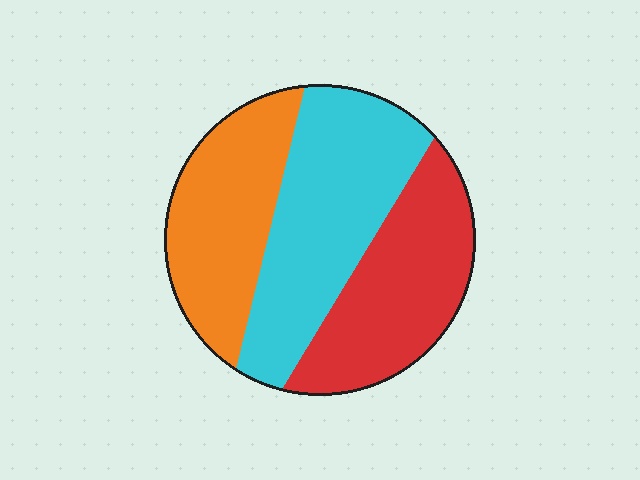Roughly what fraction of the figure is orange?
Orange takes up about one third (1/3) of the figure.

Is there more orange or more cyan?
Cyan.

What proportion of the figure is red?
Red covers 32% of the figure.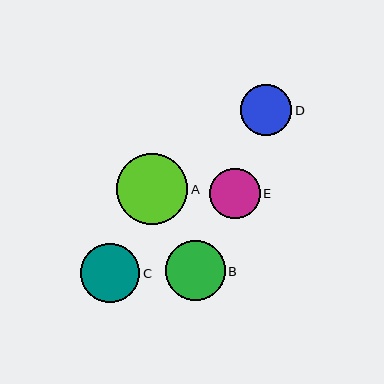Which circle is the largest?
Circle A is the largest with a size of approximately 71 pixels.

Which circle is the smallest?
Circle E is the smallest with a size of approximately 50 pixels.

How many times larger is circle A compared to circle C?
Circle A is approximately 1.2 times the size of circle C.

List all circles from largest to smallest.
From largest to smallest: A, B, C, D, E.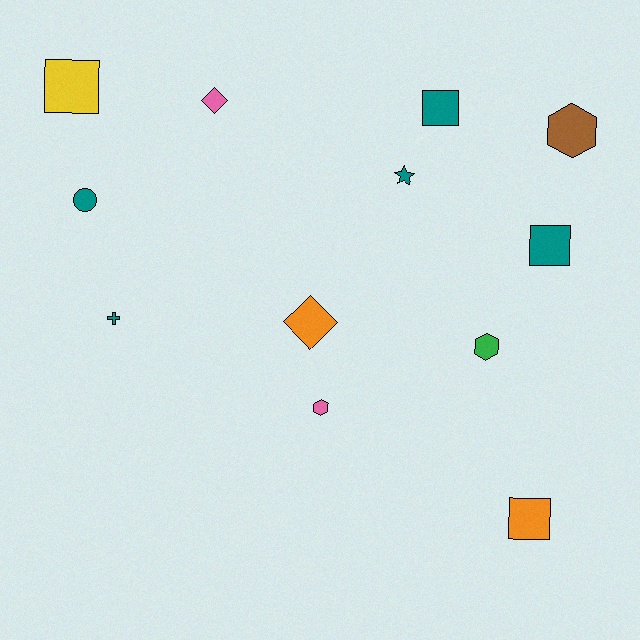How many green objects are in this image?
There is 1 green object.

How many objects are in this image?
There are 12 objects.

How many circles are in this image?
There is 1 circle.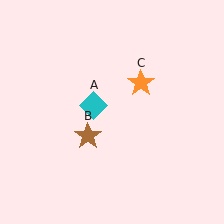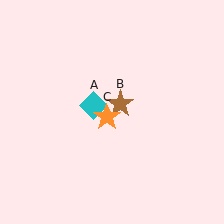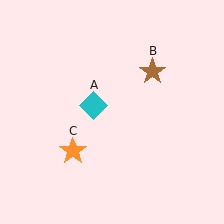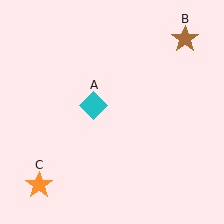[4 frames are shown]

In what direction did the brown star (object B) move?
The brown star (object B) moved up and to the right.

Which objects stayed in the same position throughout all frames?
Cyan diamond (object A) remained stationary.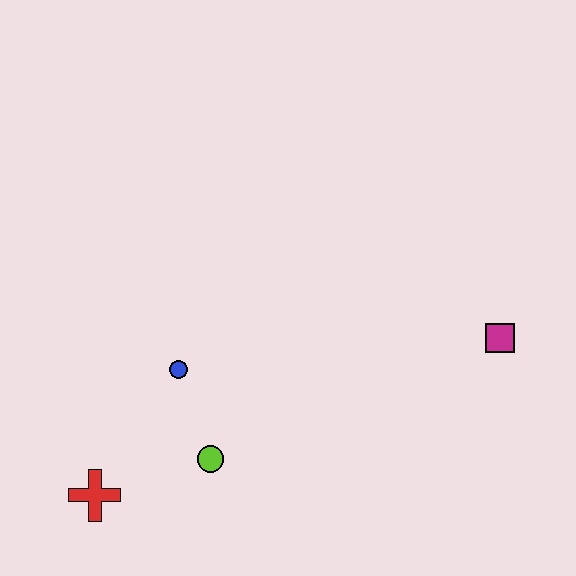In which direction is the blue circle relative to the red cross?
The blue circle is above the red cross.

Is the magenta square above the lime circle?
Yes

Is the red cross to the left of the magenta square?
Yes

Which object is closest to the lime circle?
The blue circle is closest to the lime circle.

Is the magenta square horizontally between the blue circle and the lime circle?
No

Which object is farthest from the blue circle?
The magenta square is farthest from the blue circle.